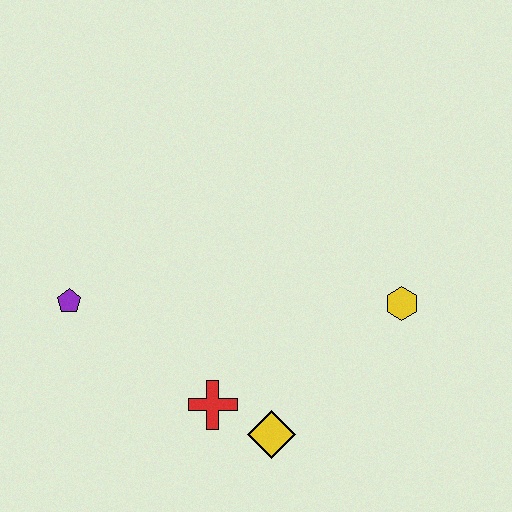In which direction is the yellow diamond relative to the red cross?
The yellow diamond is to the right of the red cross.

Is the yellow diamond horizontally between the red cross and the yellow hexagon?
Yes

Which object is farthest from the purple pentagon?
The yellow hexagon is farthest from the purple pentagon.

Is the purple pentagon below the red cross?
No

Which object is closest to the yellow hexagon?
The yellow diamond is closest to the yellow hexagon.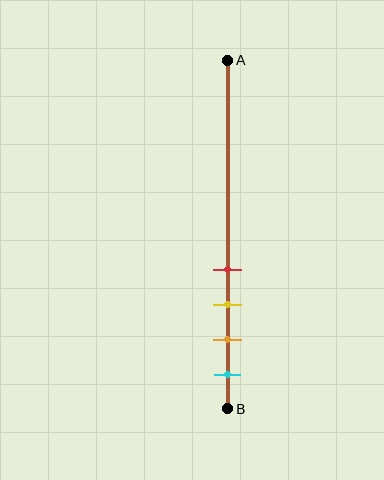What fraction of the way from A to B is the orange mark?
The orange mark is approximately 80% (0.8) of the way from A to B.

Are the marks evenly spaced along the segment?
Yes, the marks are approximately evenly spaced.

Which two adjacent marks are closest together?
The red and yellow marks are the closest adjacent pair.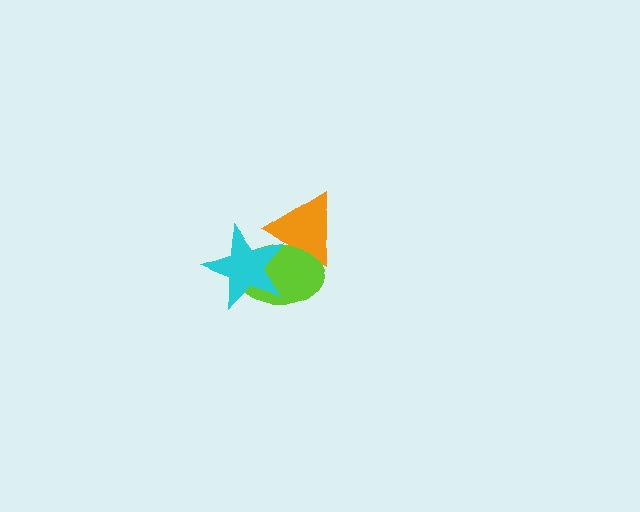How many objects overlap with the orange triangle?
2 objects overlap with the orange triangle.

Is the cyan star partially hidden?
No, no other shape covers it.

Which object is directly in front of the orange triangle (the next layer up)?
The lime ellipse is directly in front of the orange triangle.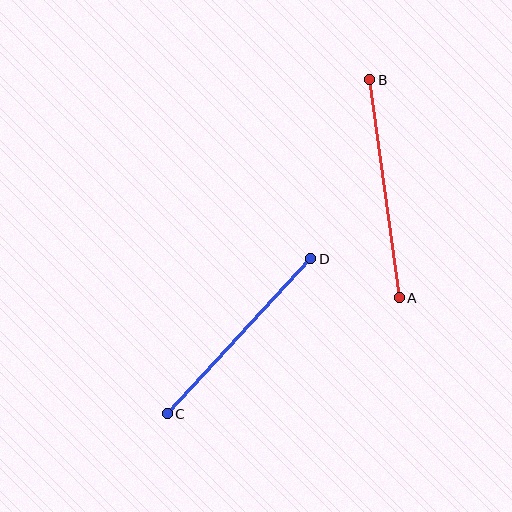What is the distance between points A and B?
The distance is approximately 220 pixels.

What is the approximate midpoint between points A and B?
The midpoint is at approximately (384, 189) pixels.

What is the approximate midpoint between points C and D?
The midpoint is at approximately (239, 336) pixels.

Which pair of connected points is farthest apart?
Points A and B are farthest apart.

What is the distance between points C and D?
The distance is approximately 211 pixels.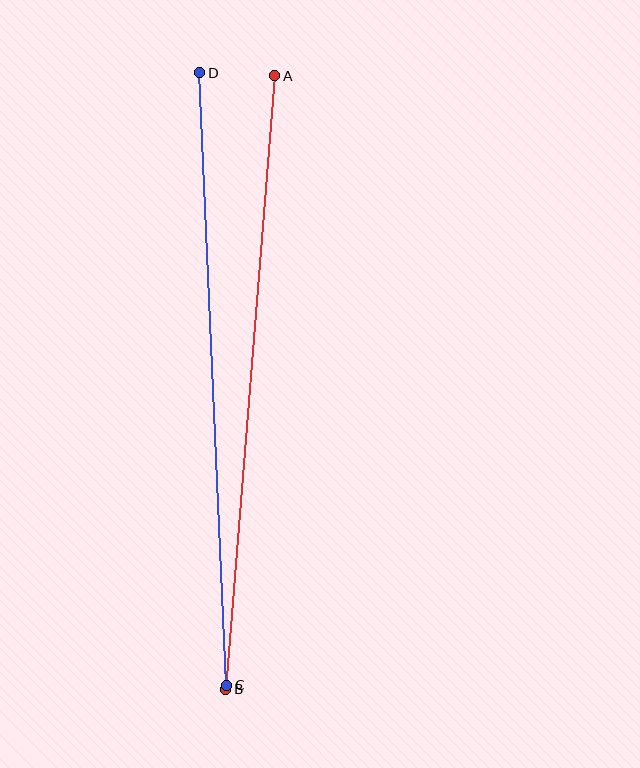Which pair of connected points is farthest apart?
Points A and B are farthest apart.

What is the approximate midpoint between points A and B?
The midpoint is at approximately (250, 383) pixels.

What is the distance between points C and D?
The distance is approximately 613 pixels.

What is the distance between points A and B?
The distance is approximately 615 pixels.